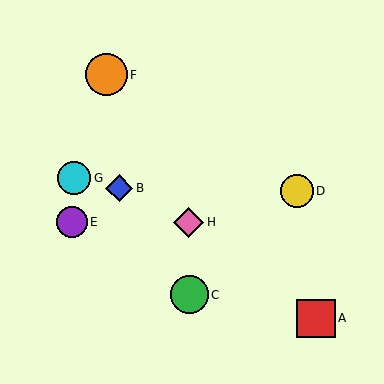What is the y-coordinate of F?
Object F is at y≈75.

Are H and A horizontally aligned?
No, H is at y≈222 and A is at y≈318.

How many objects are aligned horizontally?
2 objects (E, H) are aligned horizontally.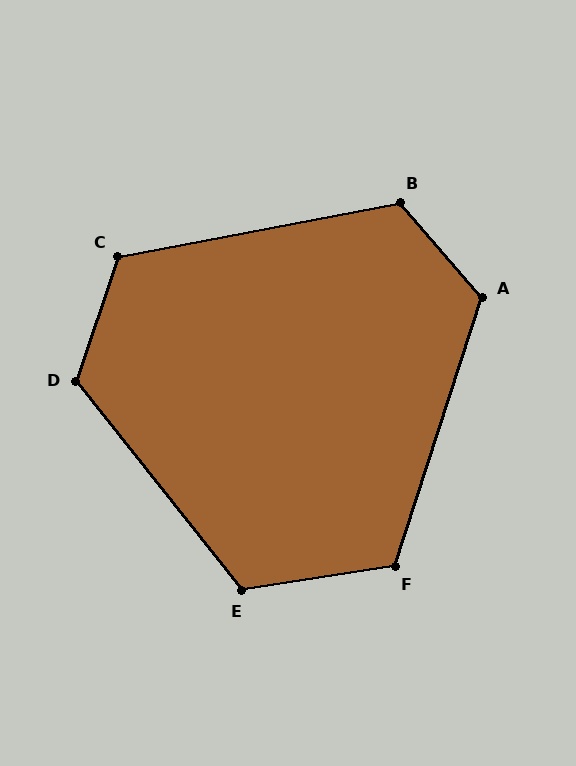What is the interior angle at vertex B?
Approximately 120 degrees (obtuse).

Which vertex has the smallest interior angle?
F, at approximately 117 degrees.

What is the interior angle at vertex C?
Approximately 119 degrees (obtuse).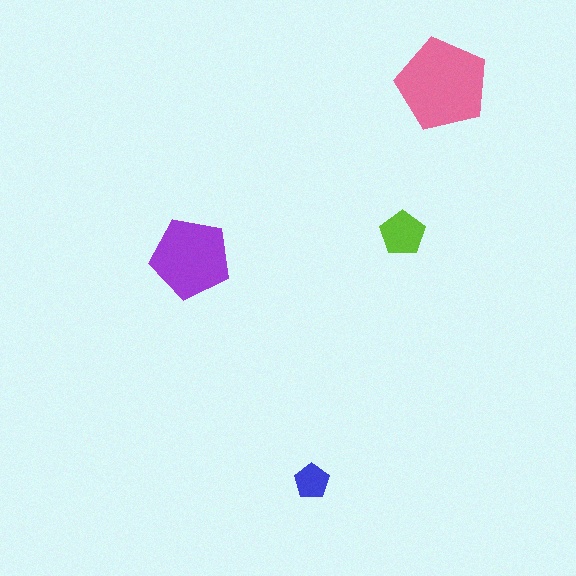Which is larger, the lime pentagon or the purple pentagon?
The purple one.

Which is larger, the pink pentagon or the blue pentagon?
The pink one.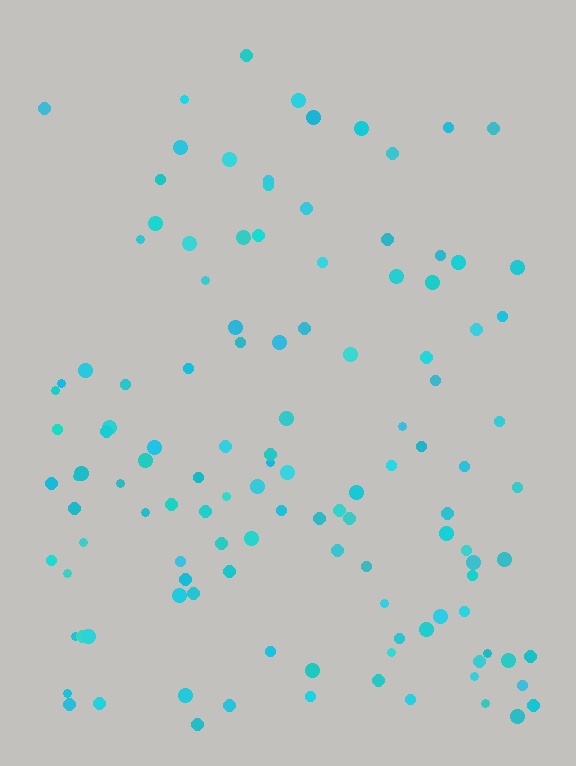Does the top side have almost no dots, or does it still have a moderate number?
Still a moderate number, just noticeably fewer than the bottom.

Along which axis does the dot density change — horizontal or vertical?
Vertical.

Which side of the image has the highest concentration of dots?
The bottom.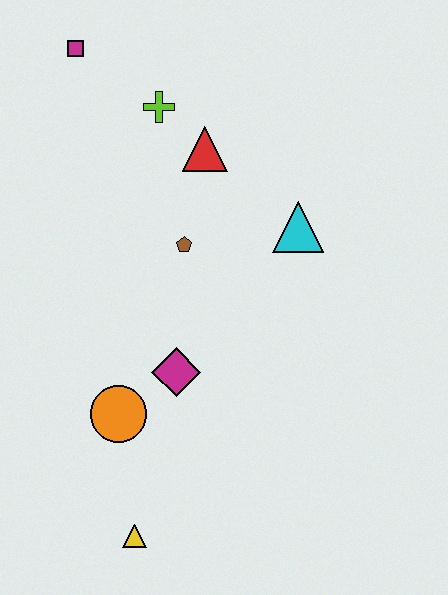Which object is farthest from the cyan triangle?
The yellow triangle is farthest from the cyan triangle.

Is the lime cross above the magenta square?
No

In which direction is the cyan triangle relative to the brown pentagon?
The cyan triangle is to the right of the brown pentagon.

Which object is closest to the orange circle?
The magenta diamond is closest to the orange circle.